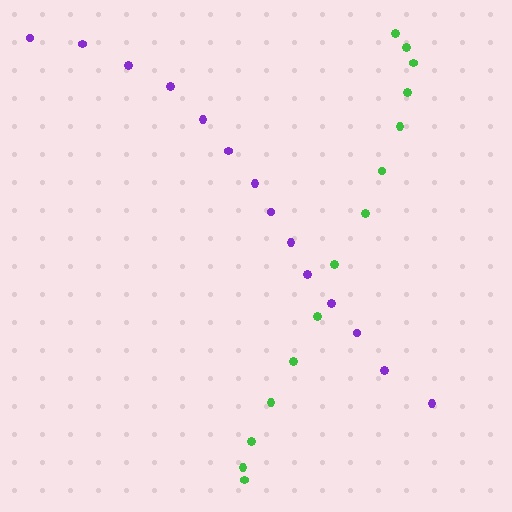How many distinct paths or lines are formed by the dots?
There are 2 distinct paths.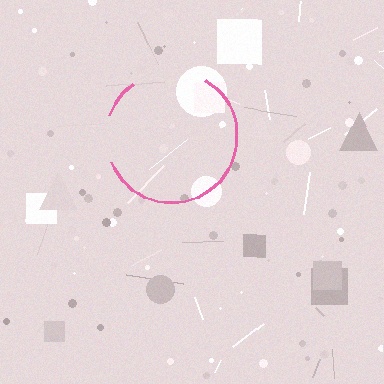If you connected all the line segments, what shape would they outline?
They would outline a circle.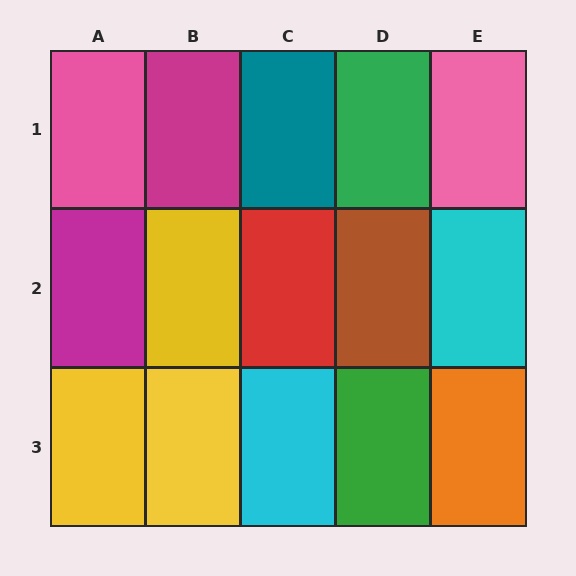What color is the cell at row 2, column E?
Cyan.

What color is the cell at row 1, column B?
Magenta.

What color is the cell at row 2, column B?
Yellow.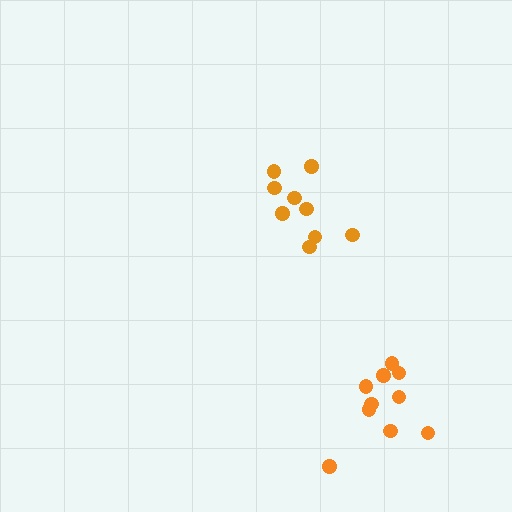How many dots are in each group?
Group 1: 10 dots, Group 2: 9 dots (19 total).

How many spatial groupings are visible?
There are 2 spatial groupings.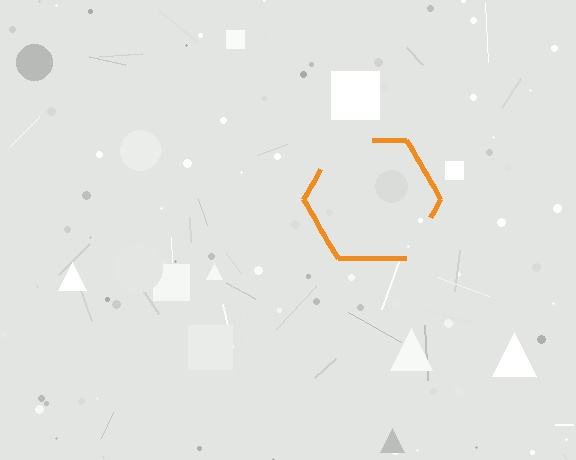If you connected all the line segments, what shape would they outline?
They would outline a hexagon.